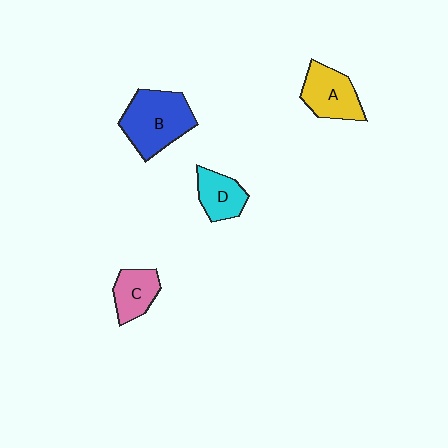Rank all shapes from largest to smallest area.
From largest to smallest: B (blue), A (yellow), C (pink), D (cyan).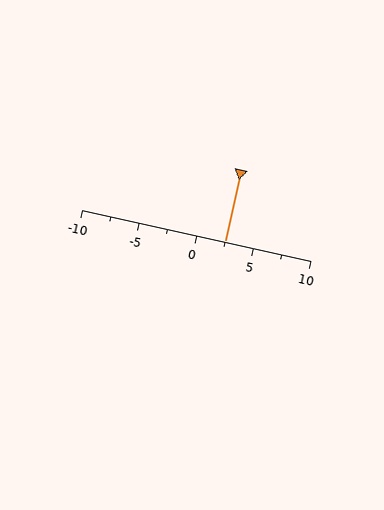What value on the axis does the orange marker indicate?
The marker indicates approximately 2.5.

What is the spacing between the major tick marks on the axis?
The major ticks are spaced 5 apart.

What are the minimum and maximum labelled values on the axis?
The axis runs from -10 to 10.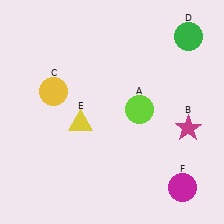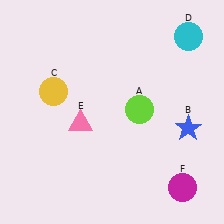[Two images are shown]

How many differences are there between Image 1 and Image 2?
There are 3 differences between the two images.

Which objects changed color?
B changed from magenta to blue. D changed from green to cyan. E changed from yellow to pink.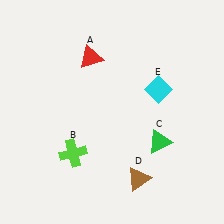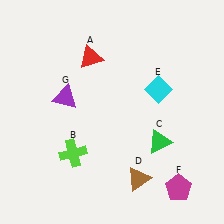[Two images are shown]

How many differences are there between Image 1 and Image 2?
There are 2 differences between the two images.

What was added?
A magenta pentagon (F), a purple triangle (G) were added in Image 2.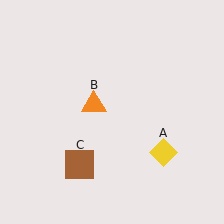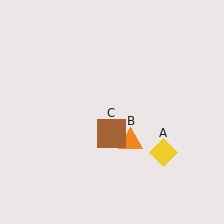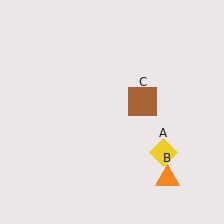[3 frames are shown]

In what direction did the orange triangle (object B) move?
The orange triangle (object B) moved down and to the right.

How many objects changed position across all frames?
2 objects changed position: orange triangle (object B), brown square (object C).